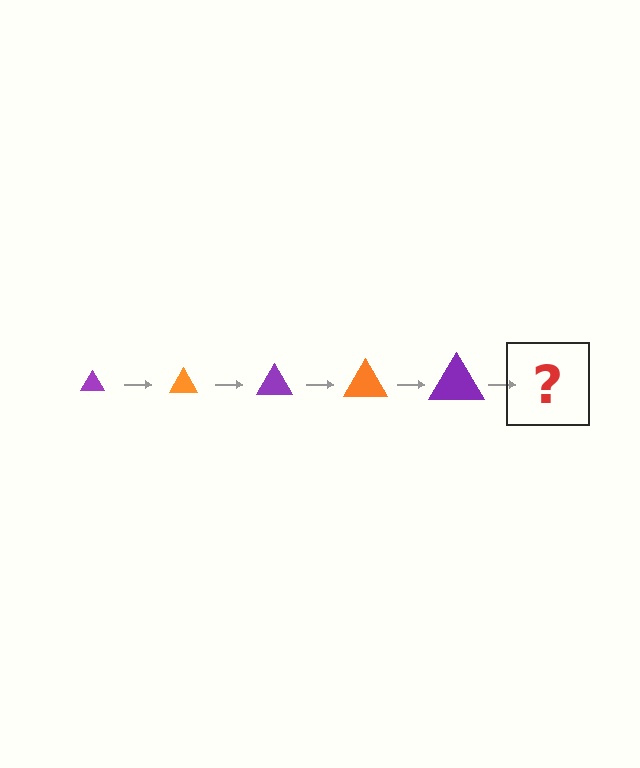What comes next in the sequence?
The next element should be an orange triangle, larger than the previous one.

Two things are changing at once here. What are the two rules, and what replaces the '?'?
The two rules are that the triangle grows larger each step and the color cycles through purple and orange. The '?' should be an orange triangle, larger than the previous one.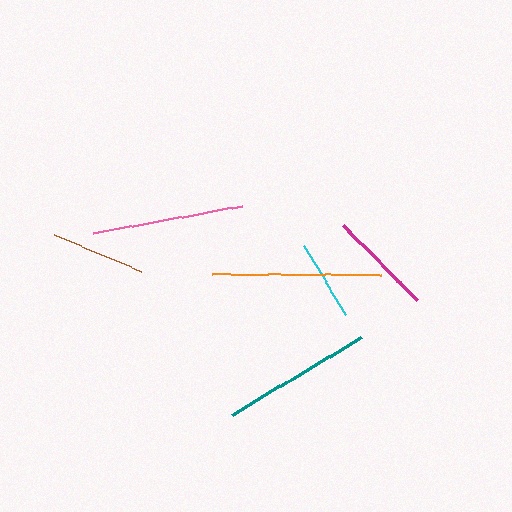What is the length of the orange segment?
The orange segment is approximately 169 pixels long.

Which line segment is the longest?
The orange line is the longest at approximately 169 pixels.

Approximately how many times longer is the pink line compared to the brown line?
The pink line is approximately 1.6 times the length of the brown line.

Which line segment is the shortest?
The cyan line is the shortest at approximately 80 pixels.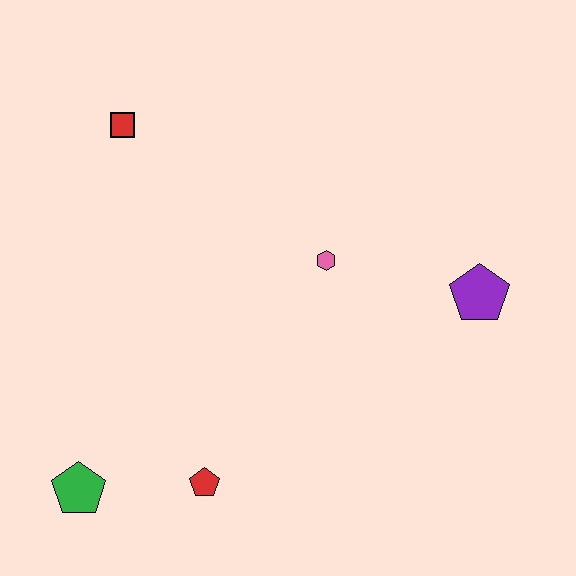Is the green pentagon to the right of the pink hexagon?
No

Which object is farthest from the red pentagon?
The red square is farthest from the red pentagon.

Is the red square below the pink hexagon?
No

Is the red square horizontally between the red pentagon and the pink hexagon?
No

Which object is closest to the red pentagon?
The green pentagon is closest to the red pentagon.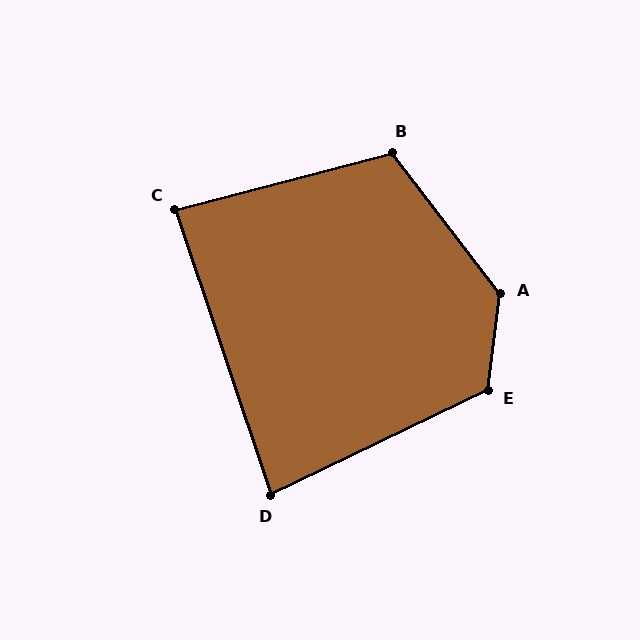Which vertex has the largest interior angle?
A, at approximately 135 degrees.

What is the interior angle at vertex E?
Approximately 123 degrees (obtuse).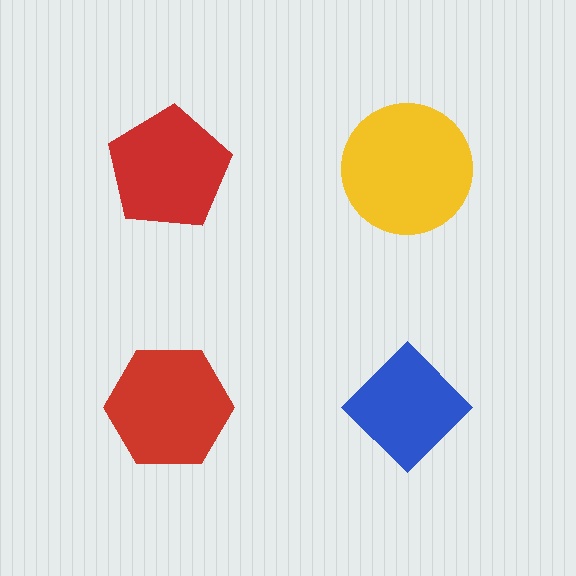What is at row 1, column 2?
A yellow circle.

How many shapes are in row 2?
2 shapes.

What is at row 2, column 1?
A red hexagon.